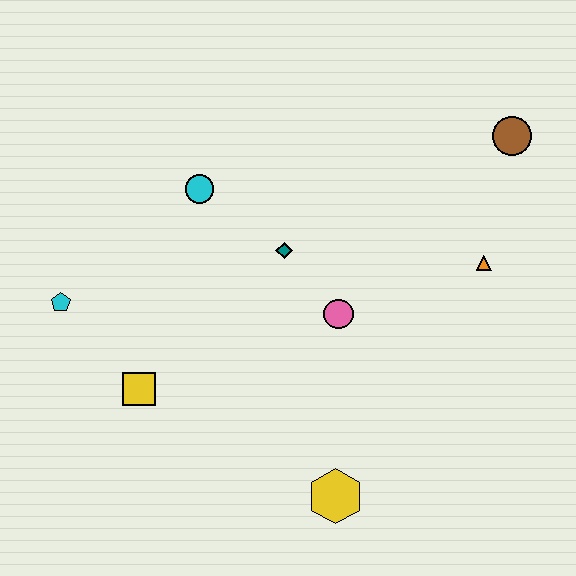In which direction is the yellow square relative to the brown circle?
The yellow square is to the left of the brown circle.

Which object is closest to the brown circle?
The orange triangle is closest to the brown circle.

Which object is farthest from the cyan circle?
The yellow hexagon is farthest from the cyan circle.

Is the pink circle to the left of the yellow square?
No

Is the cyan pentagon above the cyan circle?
No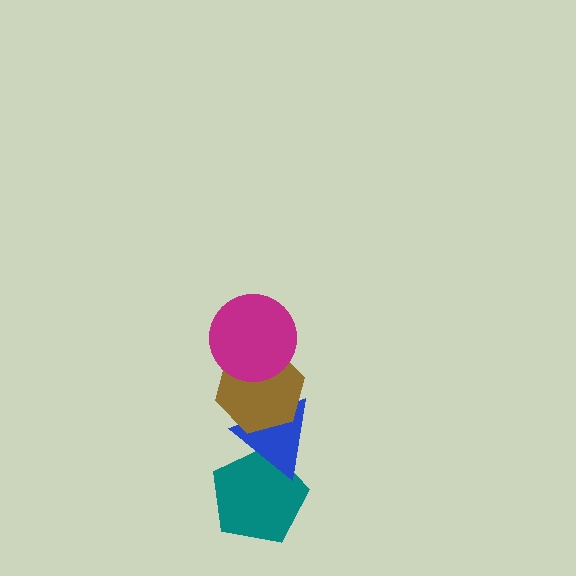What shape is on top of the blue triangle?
The brown hexagon is on top of the blue triangle.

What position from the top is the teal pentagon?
The teal pentagon is 4th from the top.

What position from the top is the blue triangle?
The blue triangle is 3rd from the top.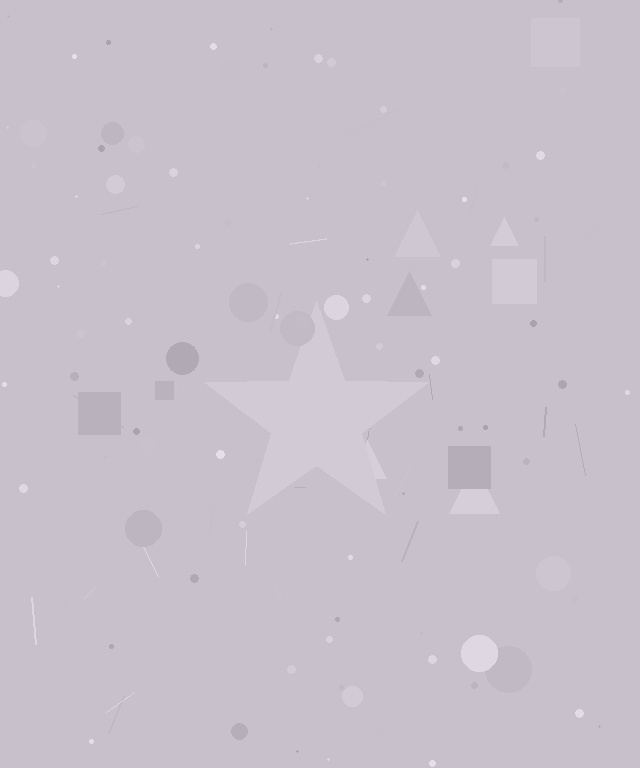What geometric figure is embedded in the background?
A star is embedded in the background.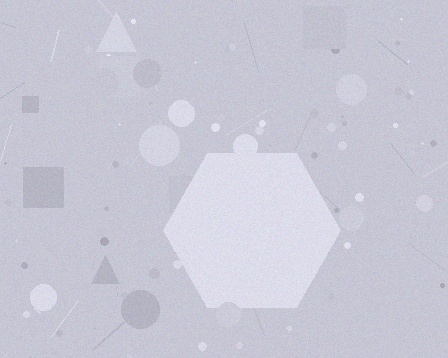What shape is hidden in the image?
A hexagon is hidden in the image.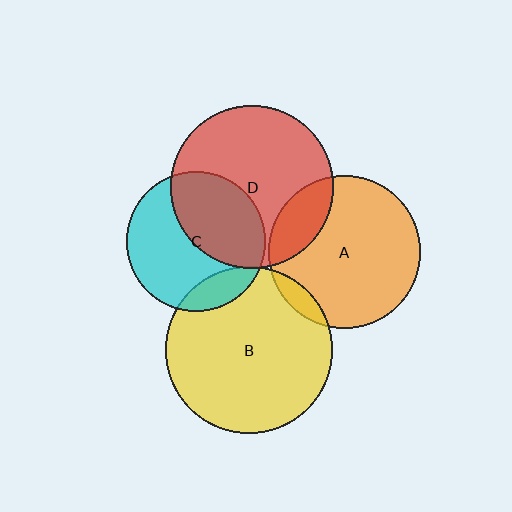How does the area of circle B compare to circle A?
Approximately 1.2 times.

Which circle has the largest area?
Circle B (yellow).